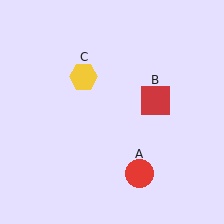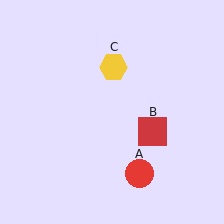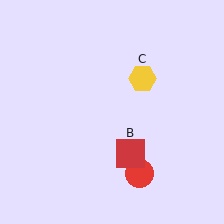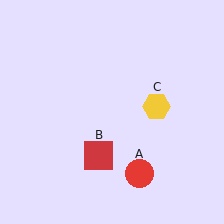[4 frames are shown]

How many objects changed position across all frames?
2 objects changed position: red square (object B), yellow hexagon (object C).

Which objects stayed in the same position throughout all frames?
Red circle (object A) remained stationary.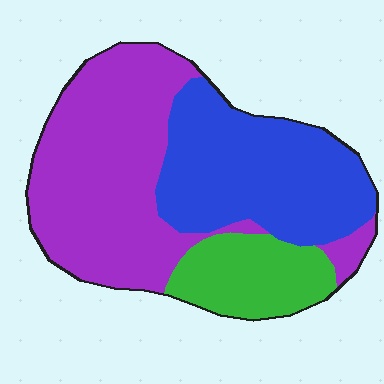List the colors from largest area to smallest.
From largest to smallest: purple, blue, green.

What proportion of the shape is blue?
Blue takes up about three eighths (3/8) of the shape.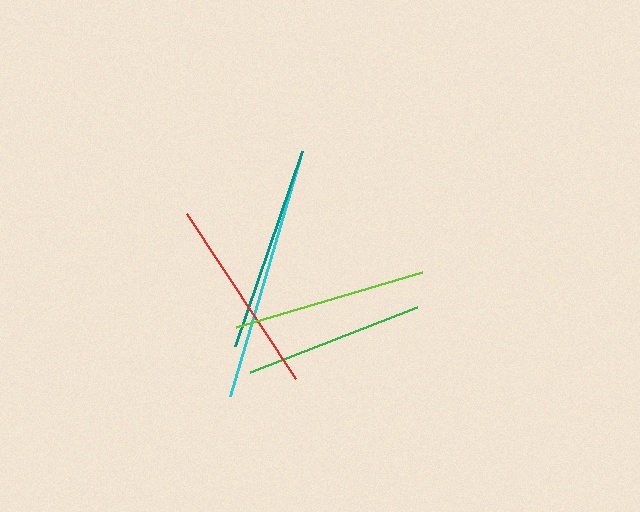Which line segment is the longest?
The cyan line is the longest at approximately 248 pixels.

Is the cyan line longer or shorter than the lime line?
The cyan line is longer than the lime line.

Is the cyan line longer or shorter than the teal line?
The cyan line is longer than the teal line.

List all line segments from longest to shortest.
From longest to shortest: cyan, teal, red, lime, green.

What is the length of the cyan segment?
The cyan segment is approximately 248 pixels long.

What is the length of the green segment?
The green segment is approximately 179 pixels long.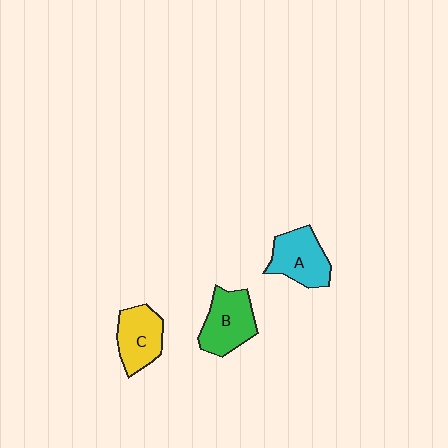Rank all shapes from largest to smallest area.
From largest to smallest: B (green), A (cyan), C (yellow).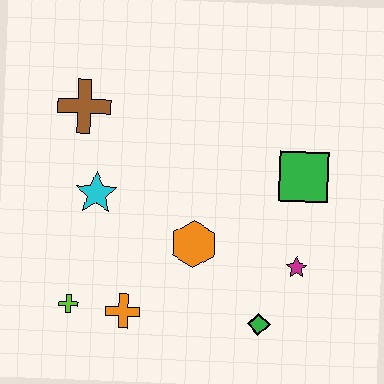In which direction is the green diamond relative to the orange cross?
The green diamond is to the right of the orange cross.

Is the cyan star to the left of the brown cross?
No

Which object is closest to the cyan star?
The brown cross is closest to the cyan star.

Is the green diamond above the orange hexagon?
No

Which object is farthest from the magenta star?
The brown cross is farthest from the magenta star.